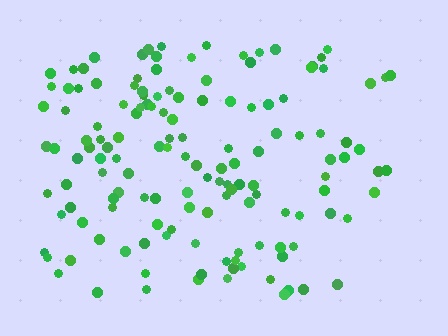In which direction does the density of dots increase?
From right to left, with the left side densest.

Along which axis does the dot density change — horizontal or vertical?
Horizontal.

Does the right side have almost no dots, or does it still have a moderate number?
Still a moderate number, just noticeably fewer than the left.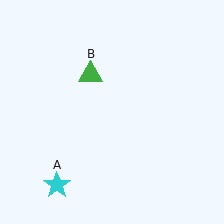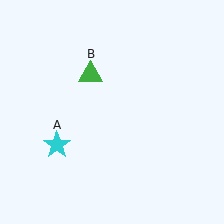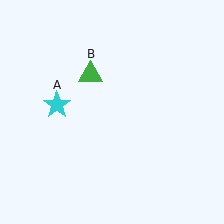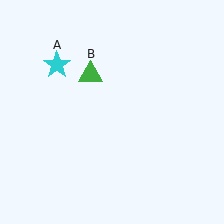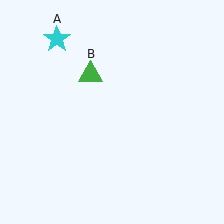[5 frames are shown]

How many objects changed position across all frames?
1 object changed position: cyan star (object A).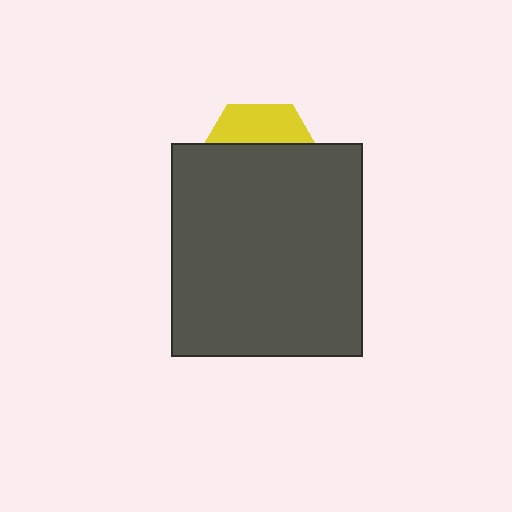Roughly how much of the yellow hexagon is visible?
A small part of it is visible (roughly 32%).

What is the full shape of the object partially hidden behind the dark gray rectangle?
The partially hidden object is a yellow hexagon.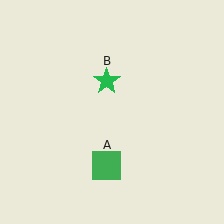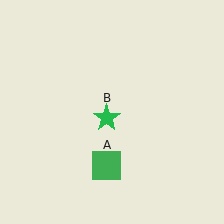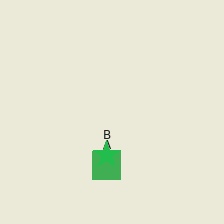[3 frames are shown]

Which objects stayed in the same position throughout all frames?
Green square (object A) remained stationary.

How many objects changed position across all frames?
1 object changed position: green star (object B).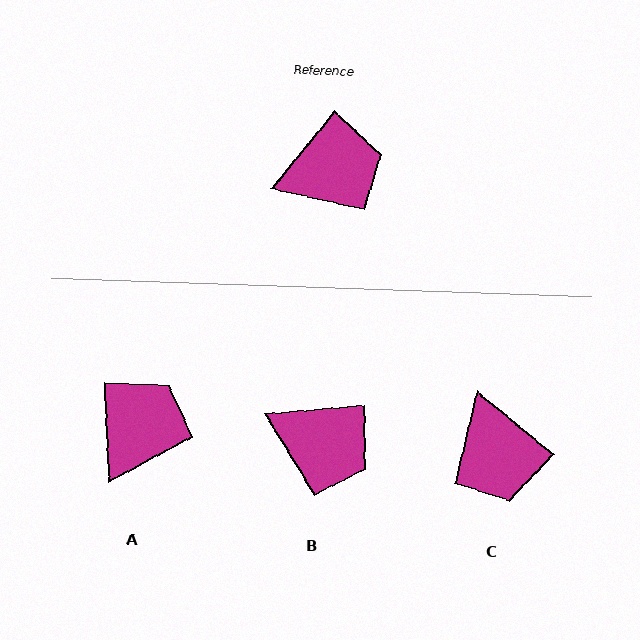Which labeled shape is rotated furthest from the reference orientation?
C, about 91 degrees away.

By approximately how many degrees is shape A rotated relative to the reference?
Approximately 41 degrees counter-clockwise.